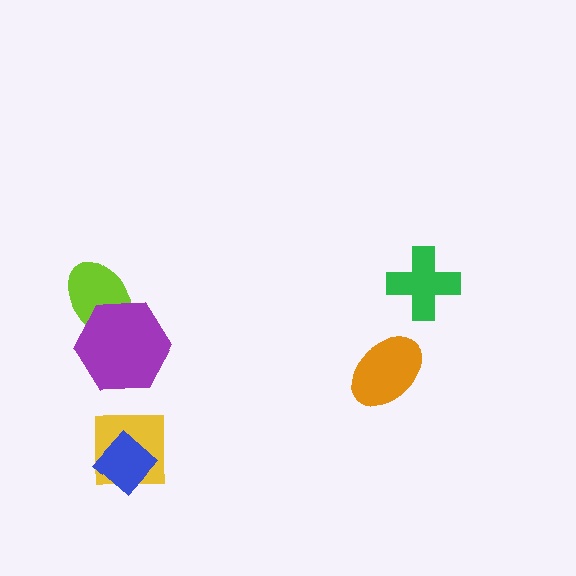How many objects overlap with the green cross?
0 objects overlap with the green cross.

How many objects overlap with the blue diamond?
1 object overlaps with the blue diamond.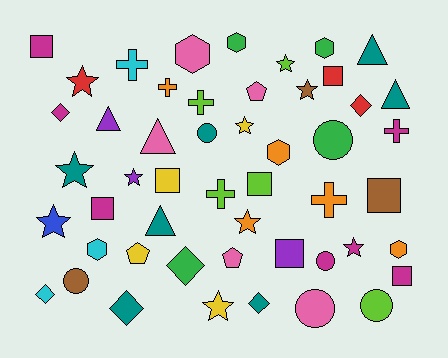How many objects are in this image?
There are 50 objects.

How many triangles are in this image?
There are 5 triangles.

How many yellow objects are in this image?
There are 4 yellow objects.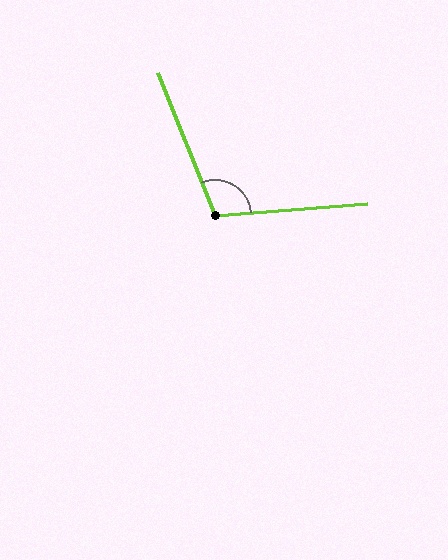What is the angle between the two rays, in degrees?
Approximately 107 degrees.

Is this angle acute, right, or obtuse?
It is obtuse.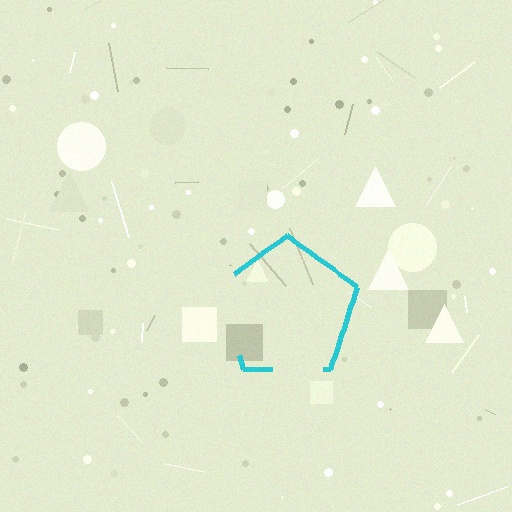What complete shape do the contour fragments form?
The contour fragments form a pentagon.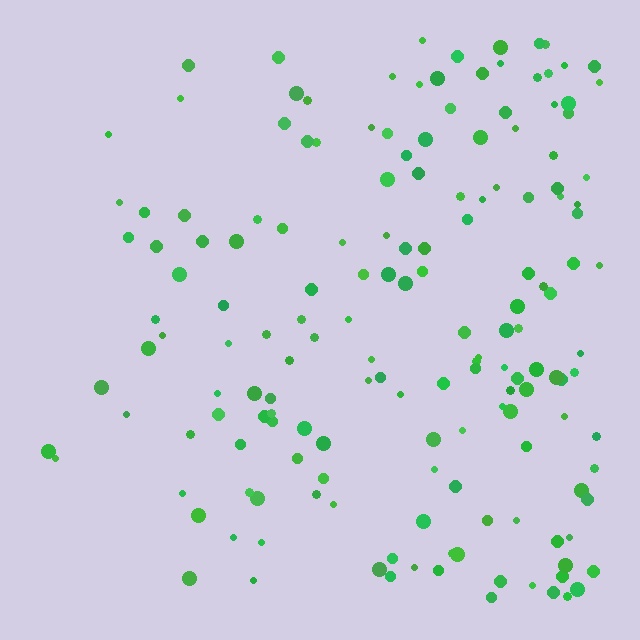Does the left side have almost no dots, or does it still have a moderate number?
Still a moderate number, just noticeably fewer than the right.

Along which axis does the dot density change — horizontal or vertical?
Horizontal.